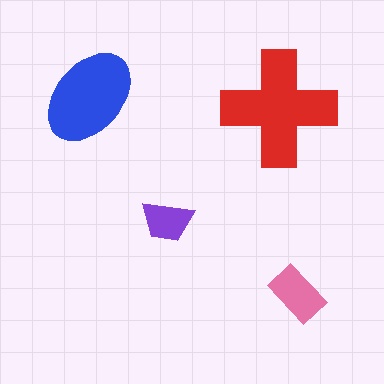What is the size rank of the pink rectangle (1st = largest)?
3rd.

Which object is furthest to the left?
The blue ellipse is leftmost.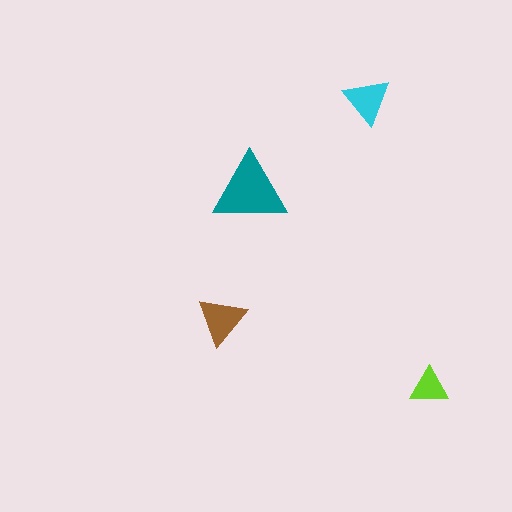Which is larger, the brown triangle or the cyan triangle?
The brown one.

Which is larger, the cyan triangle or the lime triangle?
The cyan one.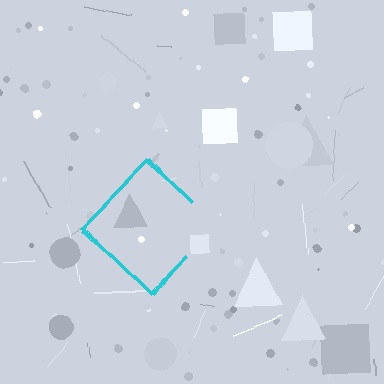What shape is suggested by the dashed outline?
The dashed outline suggests a diamond.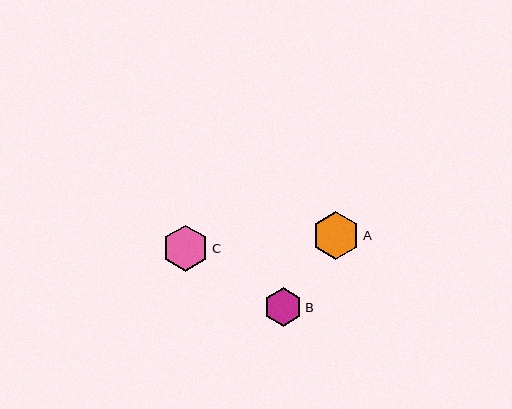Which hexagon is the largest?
Hexagon A is the largest with a size of approximately 47 pixels.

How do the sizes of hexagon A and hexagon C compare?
Hexagon A and hexagon C are approximately the same size.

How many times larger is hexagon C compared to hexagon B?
Hexagon C is approximately 1.2 times the size of hexagon B.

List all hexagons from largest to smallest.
From largest to smallest: A, C, B.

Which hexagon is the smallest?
Hexagon B is the smallest with a size of approximately 39 pixels.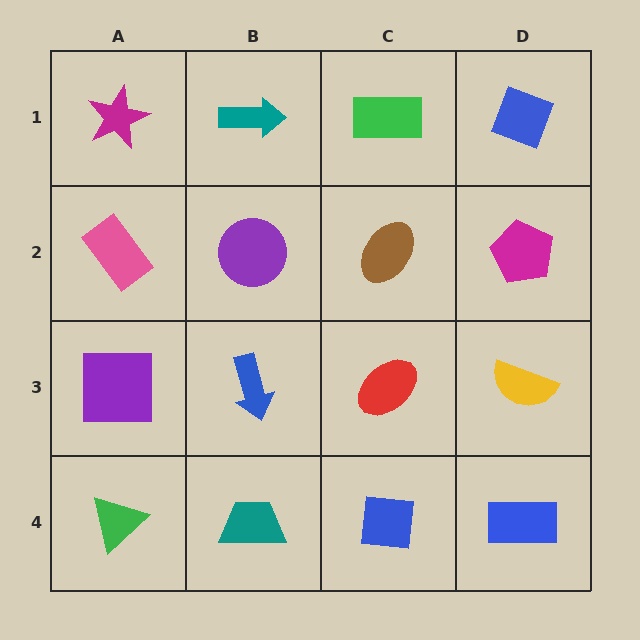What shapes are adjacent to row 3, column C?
A brown ellipse (row 2, column C), a blue square (row 4, column C), a blue arrow (row 3, column B), a yellow semicircle (row 3, column D).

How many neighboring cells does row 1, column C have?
3.